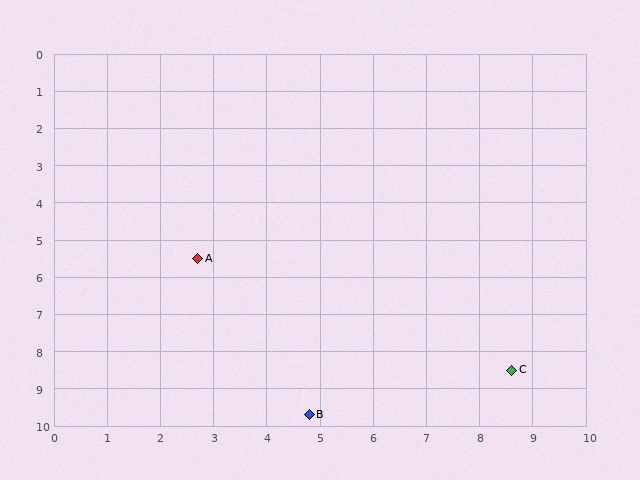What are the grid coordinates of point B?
Point B is at approximately (4.8, 9.7).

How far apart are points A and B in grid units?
Points A and B are about 4.7 grid units apart.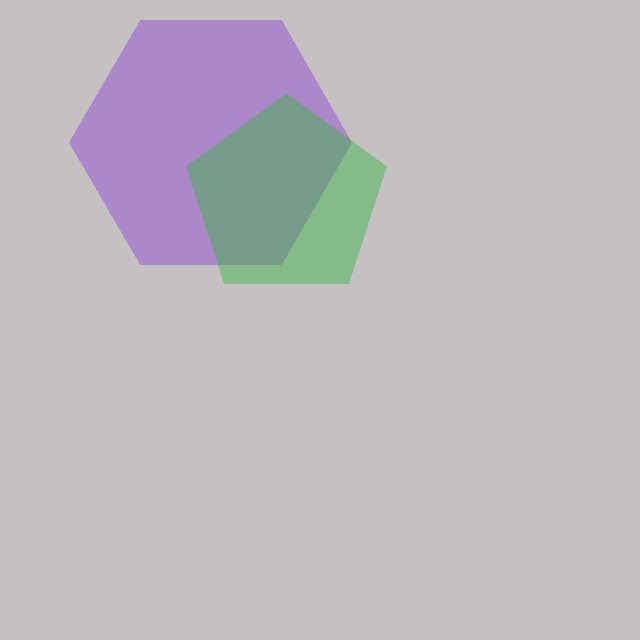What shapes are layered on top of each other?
The layered shapes are: a purple hexagon, a green pentagon.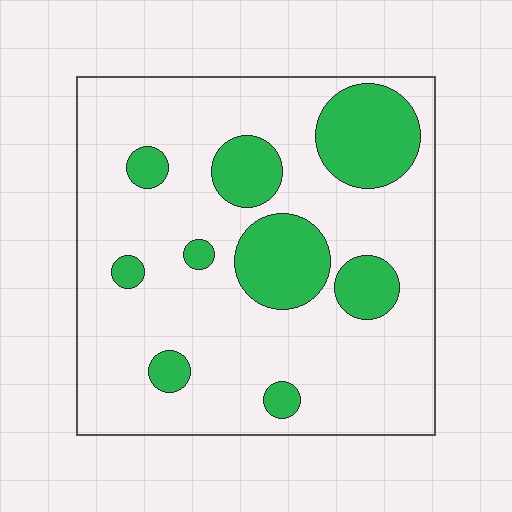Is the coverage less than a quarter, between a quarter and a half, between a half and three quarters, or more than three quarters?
Less than a quarter.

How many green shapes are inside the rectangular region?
9.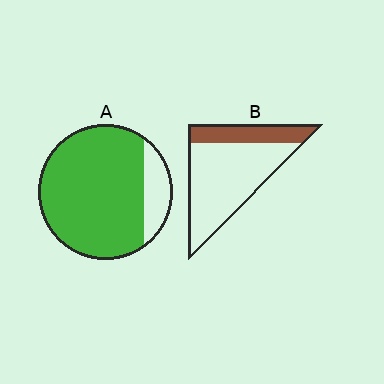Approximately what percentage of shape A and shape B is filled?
A is approximately 85% and B is approximately 25%.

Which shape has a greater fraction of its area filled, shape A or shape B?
Shape A.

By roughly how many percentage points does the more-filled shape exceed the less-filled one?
By roughly 60 percentage points (A over B).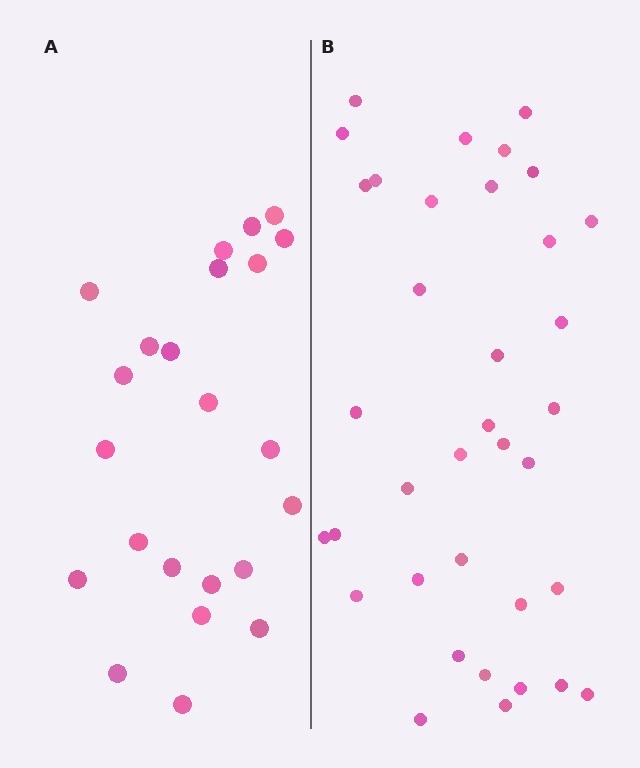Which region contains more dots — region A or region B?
Region B (the right region) has more dots.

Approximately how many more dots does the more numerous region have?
Region B has approximately 15 more dots than region A.